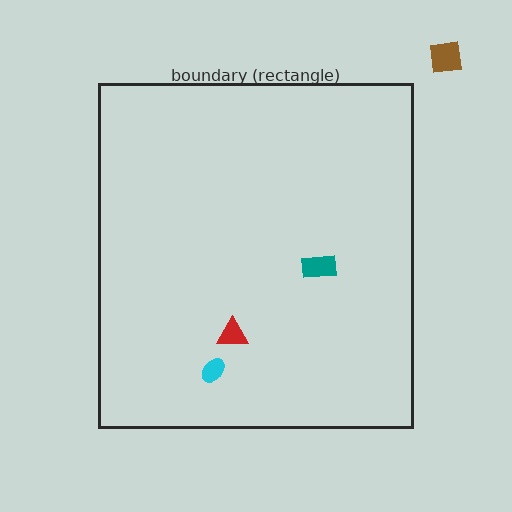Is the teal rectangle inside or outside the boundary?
Inside.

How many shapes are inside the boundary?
3 inside, 1 outside.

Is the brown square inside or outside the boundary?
Outside.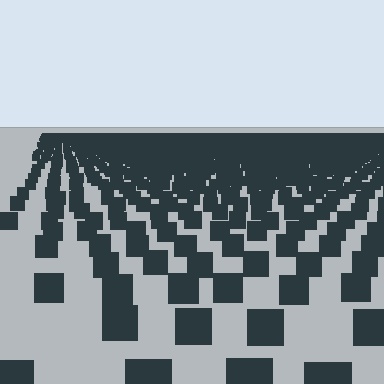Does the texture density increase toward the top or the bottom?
Density increases toward the top.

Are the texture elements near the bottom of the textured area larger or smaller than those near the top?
Larger. Near the bottom, elements are closer to the viewer and appear at a bigger on-screen size.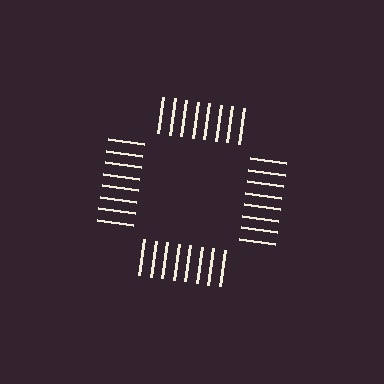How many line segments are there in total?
32 — 8 along each of the 4 edges.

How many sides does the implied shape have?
4 sides — the line-ends trace a square.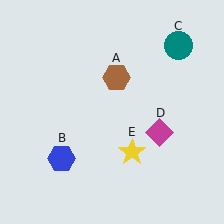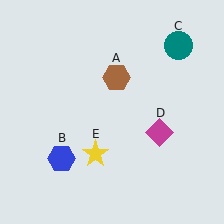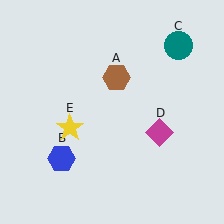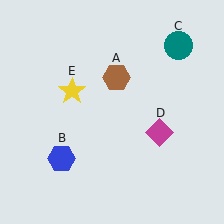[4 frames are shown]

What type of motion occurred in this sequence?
The yellow star (object E) rotated clockwise around the center of the scene.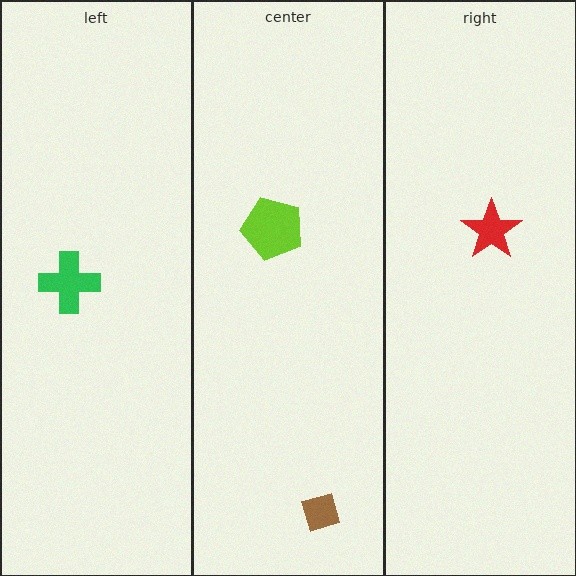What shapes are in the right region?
The red star.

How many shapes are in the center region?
2.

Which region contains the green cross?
The left region.